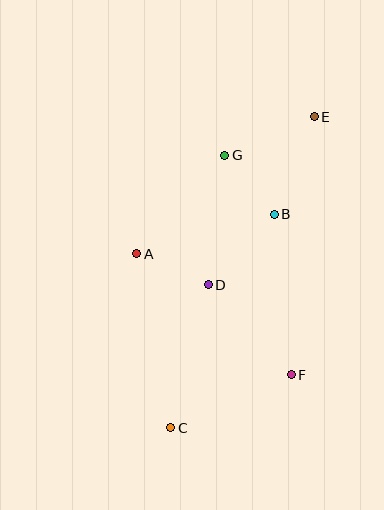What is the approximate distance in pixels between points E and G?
The distance between E and G is approximately 97 pixels.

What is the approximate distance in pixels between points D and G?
The distance between D and G is approximately 131 pixels.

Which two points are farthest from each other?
Points C and E are farthest from each other.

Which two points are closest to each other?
Points B and G are closest to each other.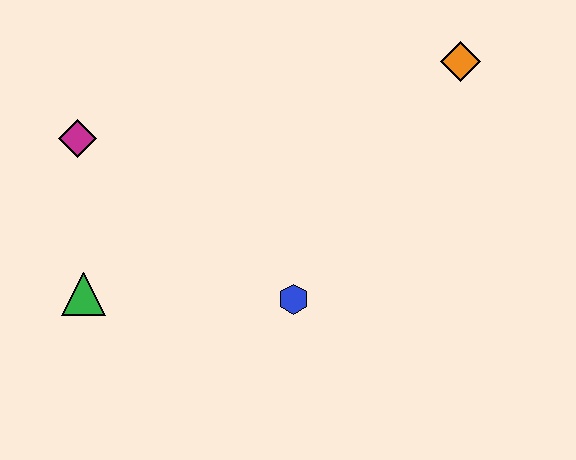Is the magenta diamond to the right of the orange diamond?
No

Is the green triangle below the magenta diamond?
Yes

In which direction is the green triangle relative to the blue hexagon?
The green triangle is to the left of the blue hexagon.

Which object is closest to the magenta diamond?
The green triangle is closest to the magenta diamond.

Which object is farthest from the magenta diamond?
The orange diamond is farthest from the magenta diamond.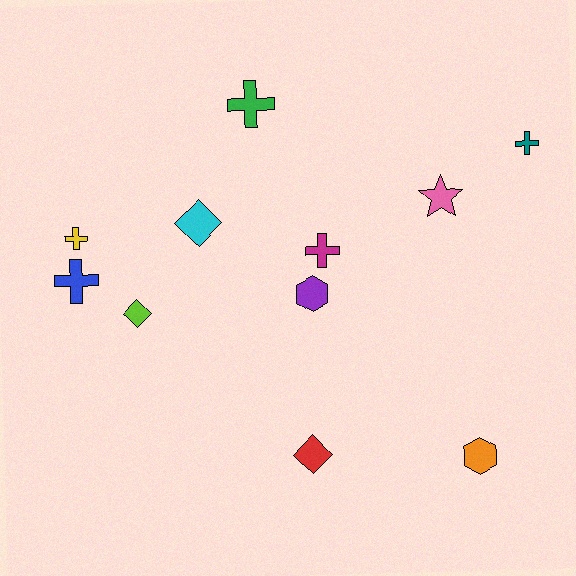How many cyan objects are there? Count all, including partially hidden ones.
There is 1 cyan object.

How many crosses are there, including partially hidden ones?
There are 5 crosses.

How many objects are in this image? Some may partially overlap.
There are 11 objects.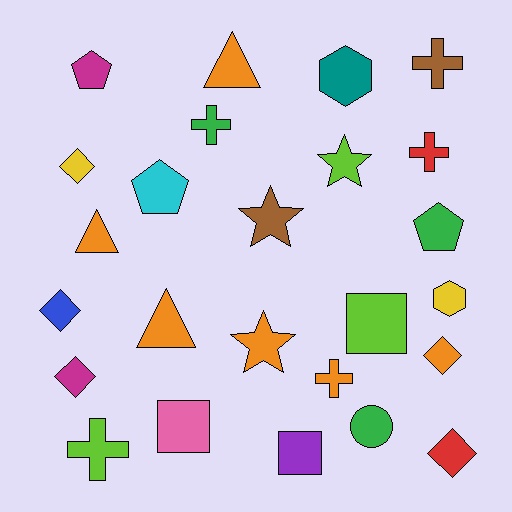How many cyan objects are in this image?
There is 1 cyan object.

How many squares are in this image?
There are 3 squares.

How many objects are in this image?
There are 25 objects.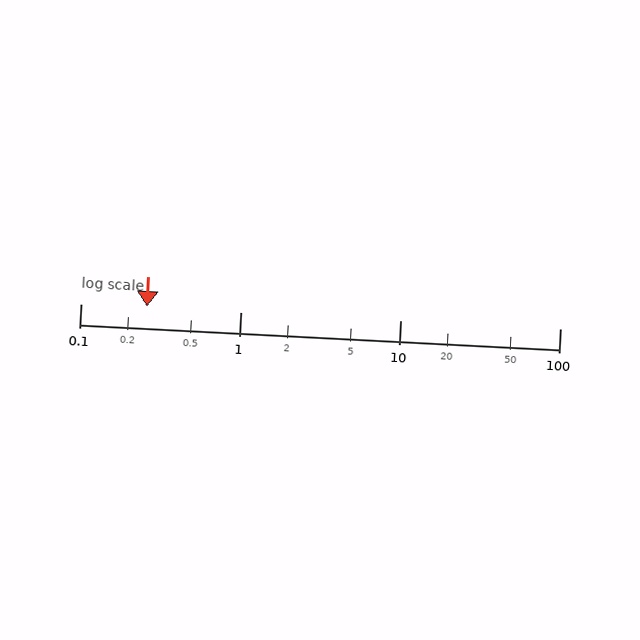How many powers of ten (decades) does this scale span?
The scale spans 3 decades, from 0.1 to 100.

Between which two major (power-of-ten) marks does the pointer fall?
The pointer is between 0.1 and 1.